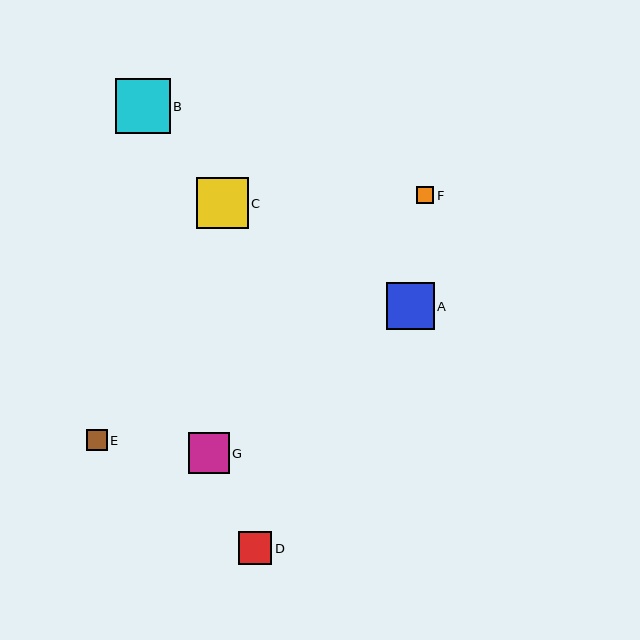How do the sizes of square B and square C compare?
Square B and square C are approximately the same size.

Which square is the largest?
Square B is the largest with a size of approximately 55 pixels.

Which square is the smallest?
Square F is the smallest with a size of approximately 17 pixels.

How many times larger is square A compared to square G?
Square A is approximately 1.2 times the size of square G.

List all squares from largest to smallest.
From largest to smallest: B, C, A, G, D, E, F.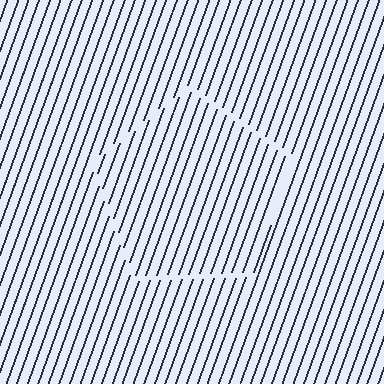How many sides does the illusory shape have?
5 sides — the line-ends trace a pentagon.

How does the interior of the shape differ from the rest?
The interior of the shape contains the same grating, shifted by half a period — the contour is defined by the phase discontinuity where line-ends from the inner and outer gratings abut.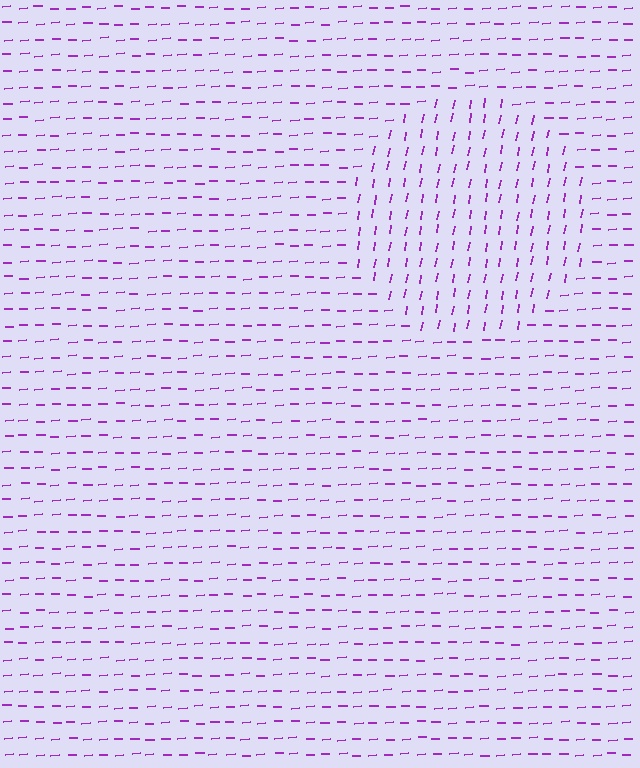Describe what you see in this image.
The image is filled with small purple line segments. A circle region in the image has lines oriented differently from the surrounding lines, creating a visible texture boundary.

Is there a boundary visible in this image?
Yes, there is a texture boundary formed by a change in line orientation.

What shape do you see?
I see a circle.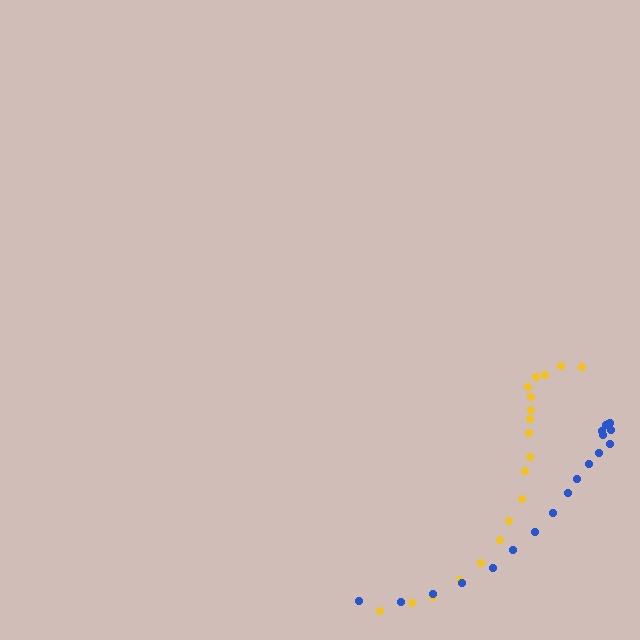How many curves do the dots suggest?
There are 2 distinct paths.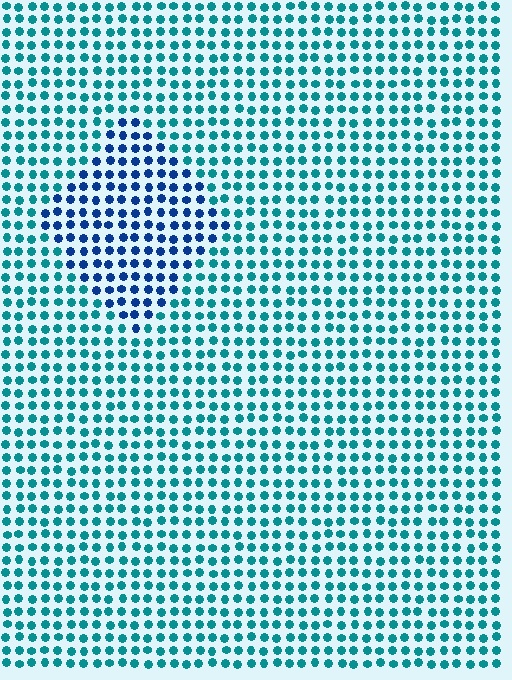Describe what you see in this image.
The image is filled with small teal elements in a uniform arrangement. A diamond-shaped region is visible where the elements are tinted to a slightly different hue, forming a subtle color boundary.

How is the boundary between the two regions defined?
The boundary is defined purely by a slight shift in hue (about 39 degrees). Spacing, size, and orientation are identical on both sides.